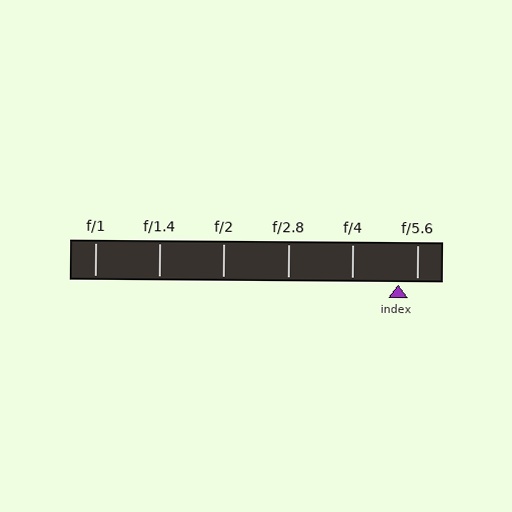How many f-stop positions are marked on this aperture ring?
There are 6 f-stop positions marked.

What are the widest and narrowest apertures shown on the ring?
The widest aperture shown is f/1 and the narrowest is f/5.6.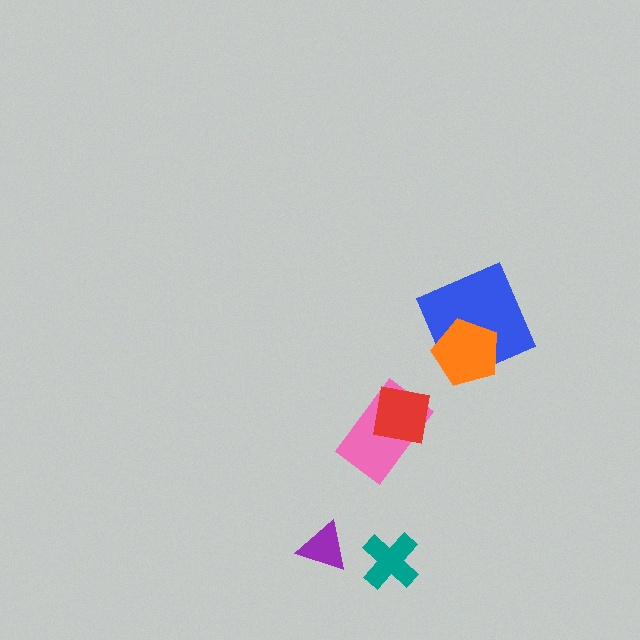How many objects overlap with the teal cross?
0 objects overlap with the teal cross.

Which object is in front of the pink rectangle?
The red square is in front of the pink rectangle.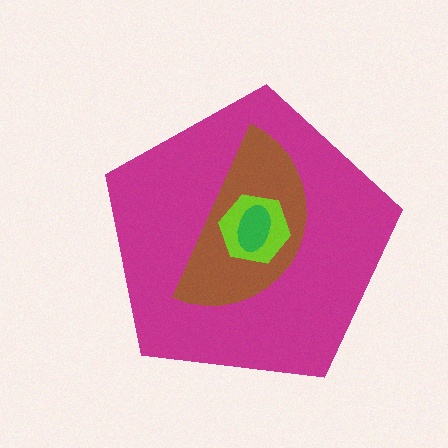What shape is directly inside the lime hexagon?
The green ellipse.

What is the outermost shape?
The magenta pentagon.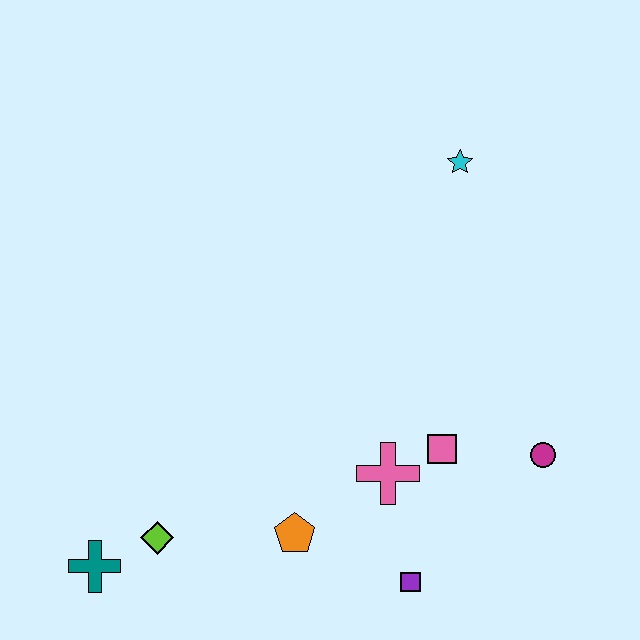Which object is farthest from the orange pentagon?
The cyan star is farthest from the orange pentagon.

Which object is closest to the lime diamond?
The teal cross is closest to the lime diamond.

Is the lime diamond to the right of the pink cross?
No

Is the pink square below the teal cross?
No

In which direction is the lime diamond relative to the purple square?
The lime diamond is to the left of the purple square.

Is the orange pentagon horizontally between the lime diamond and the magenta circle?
Yes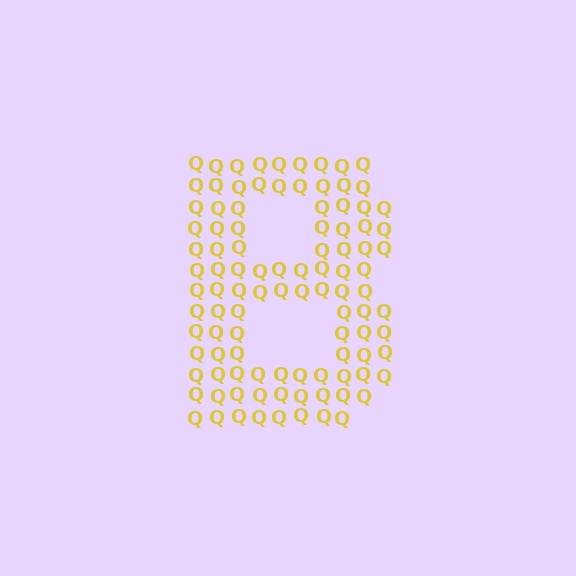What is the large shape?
The large shape is the letter B.